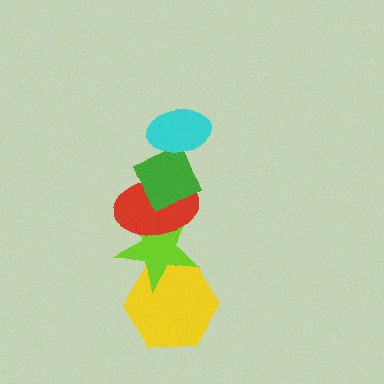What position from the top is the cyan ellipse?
The cyan ellipse is 1st from the top.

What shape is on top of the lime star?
The red ellipse is on top of the lime star.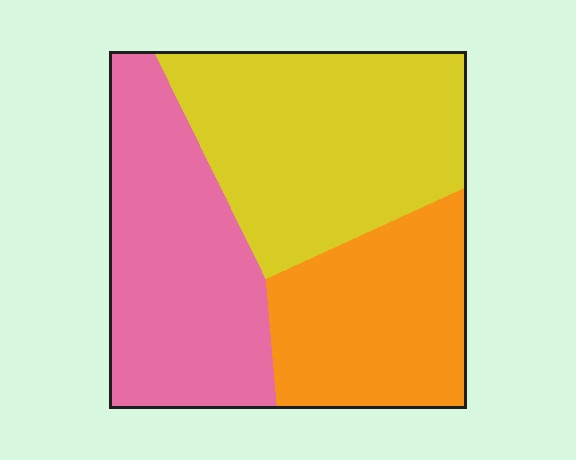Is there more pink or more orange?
Pink.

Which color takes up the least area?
Orange, at roughly 25%.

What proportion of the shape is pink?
Pink takes up about one third (1/3) of the shape.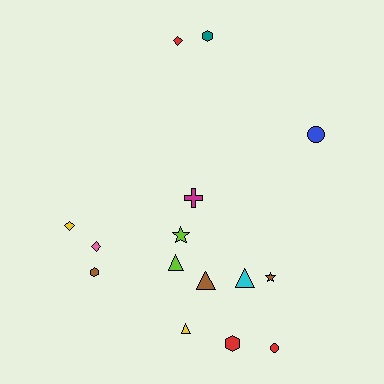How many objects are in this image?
There are 15 objects.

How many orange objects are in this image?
There are no orange objects.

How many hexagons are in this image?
There are 3 hexagons.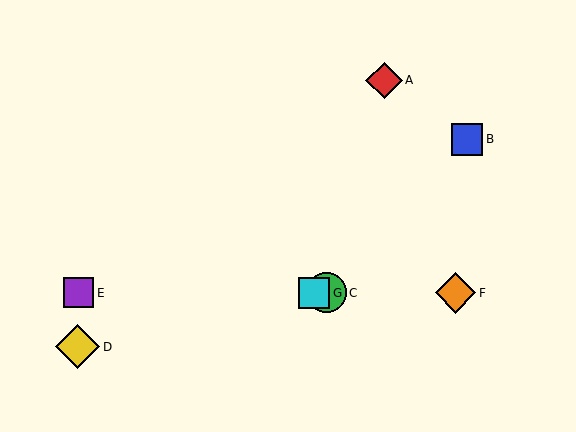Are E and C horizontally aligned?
Yes, both are at y≈293.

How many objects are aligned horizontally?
4 objects (C, E, F, G) are aligned horizontally.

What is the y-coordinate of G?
Object G is at y≈293.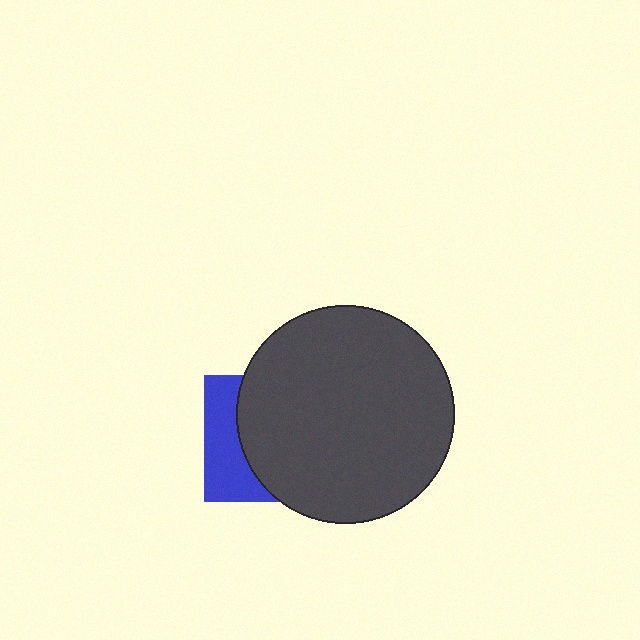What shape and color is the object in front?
The object in front is a dark gray circle.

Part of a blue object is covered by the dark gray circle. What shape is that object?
It is a square.